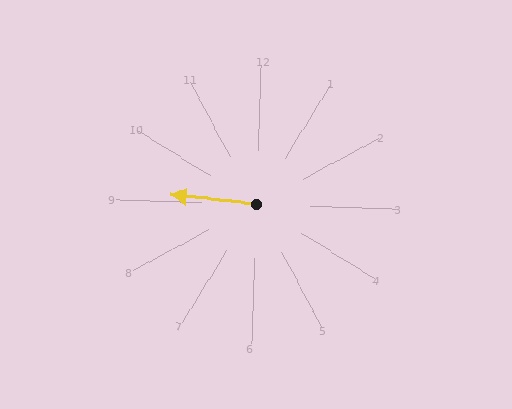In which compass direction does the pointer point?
West.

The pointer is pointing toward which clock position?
Roughly 9 o'clock.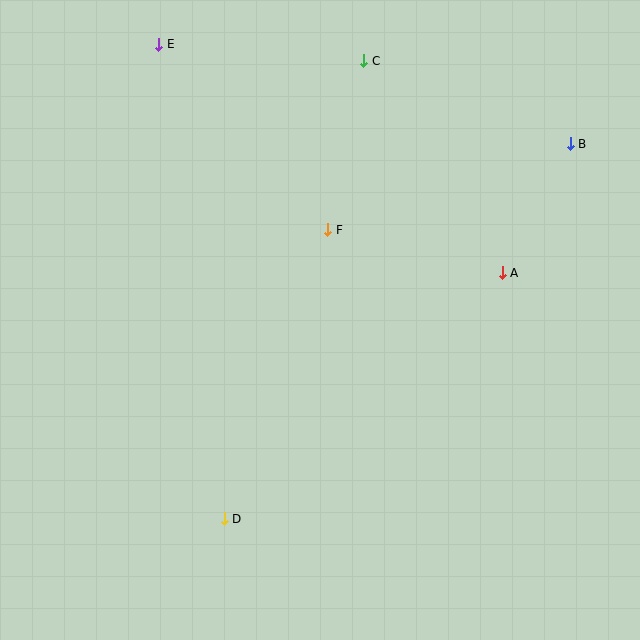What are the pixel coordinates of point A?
Point A is at (502, 273).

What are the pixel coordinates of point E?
Point E is at (159, 44).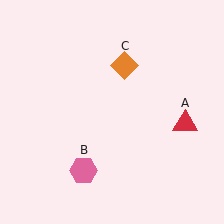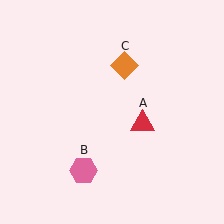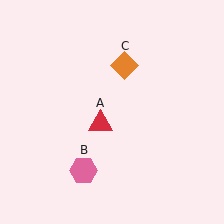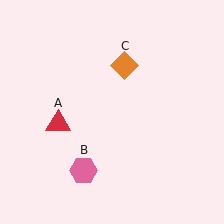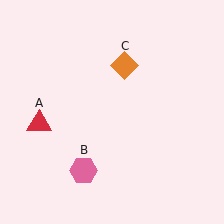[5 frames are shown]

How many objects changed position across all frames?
1 object changed position: red triangle (object A).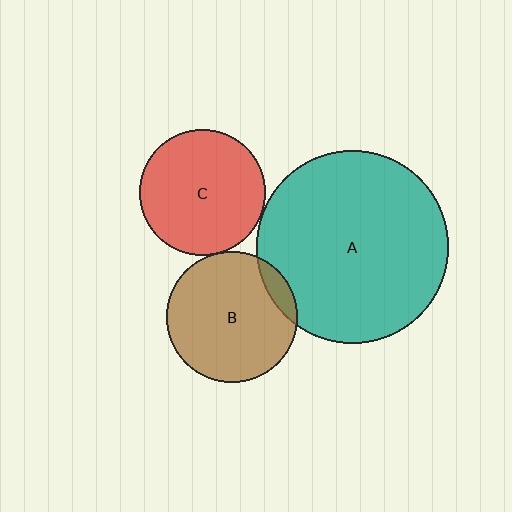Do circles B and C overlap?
Yes.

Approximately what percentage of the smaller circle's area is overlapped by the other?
Approximately 5%.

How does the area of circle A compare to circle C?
Approximately 2.3 times.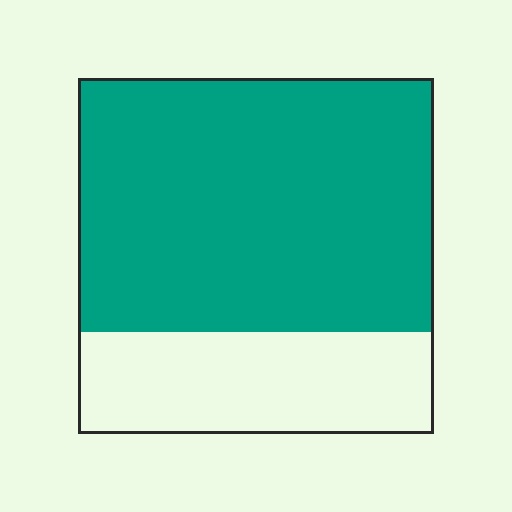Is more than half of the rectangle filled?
Yes.